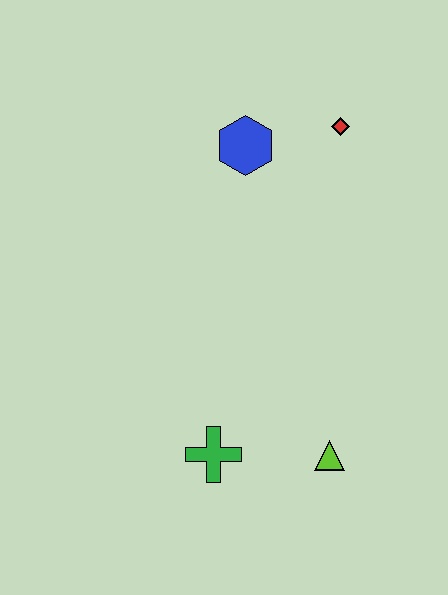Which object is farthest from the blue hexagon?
The lime triangle is farthest from the blue hexagon.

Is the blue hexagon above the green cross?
Yes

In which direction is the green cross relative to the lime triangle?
The green cross is to the left of the lime triangle.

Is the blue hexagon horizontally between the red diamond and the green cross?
Yes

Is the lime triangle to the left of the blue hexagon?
No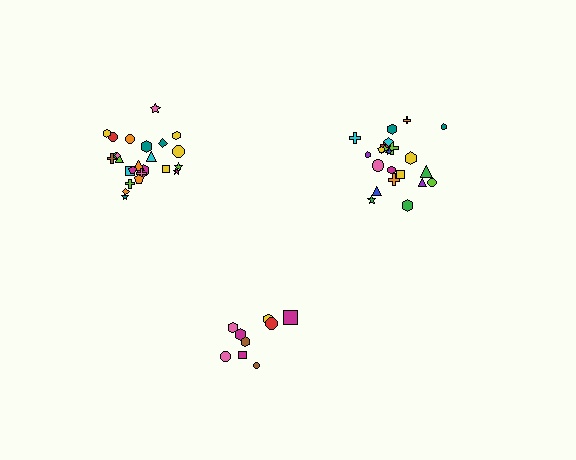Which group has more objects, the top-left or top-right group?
The top-left group.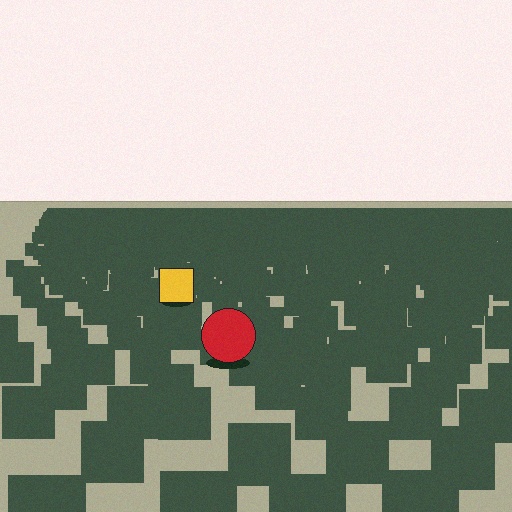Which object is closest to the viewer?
The red circle is closest. The texture marks near it are larger and more spread out.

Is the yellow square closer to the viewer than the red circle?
No. The red circle is closer — you can tell from the texture gradient: the ground texture is coarser near it.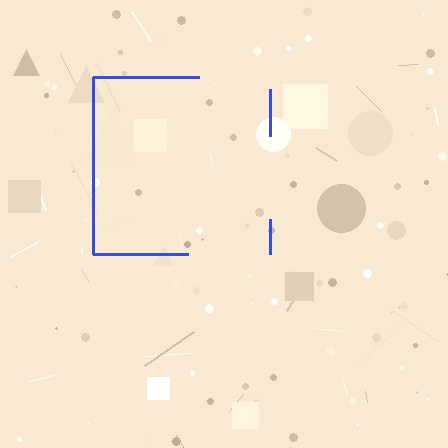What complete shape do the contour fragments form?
The contour fragments form a square.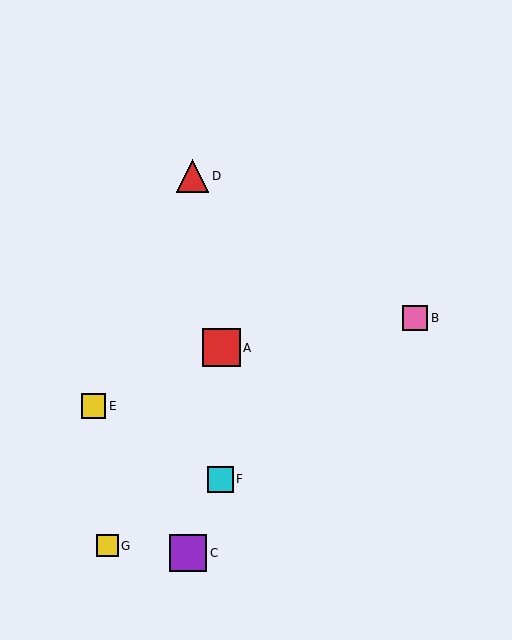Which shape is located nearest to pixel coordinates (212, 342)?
The red square (labeled A) at (222, 348) is nearest to that location.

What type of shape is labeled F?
Shape F is a cyan square.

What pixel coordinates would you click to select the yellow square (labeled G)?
Click at (108, 546) to select the yellow square G.